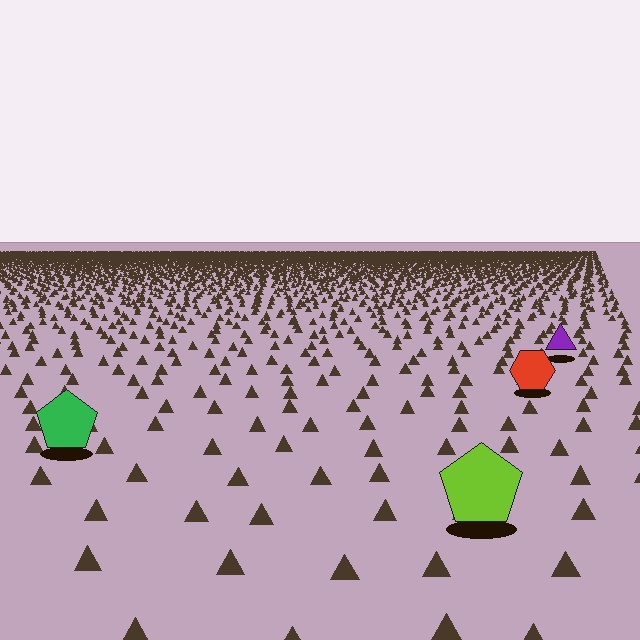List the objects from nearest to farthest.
From nearest to farthest: the lime pentagon, the green pentagon, the red hexagon, the purple triangle.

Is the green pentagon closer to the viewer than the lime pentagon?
No. The lime pentagon is closer — you can tell from the texture gradient: the ground texture is coarser near it.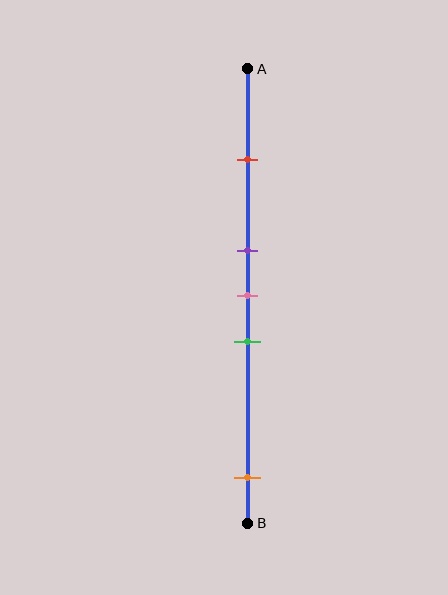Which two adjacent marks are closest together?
The purple and pink marks are the closest adjacent pair.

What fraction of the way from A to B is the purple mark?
The purple mark is approximately 40% (0.4) of the way from A to B.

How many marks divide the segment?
There are 5 marks dividing the segment.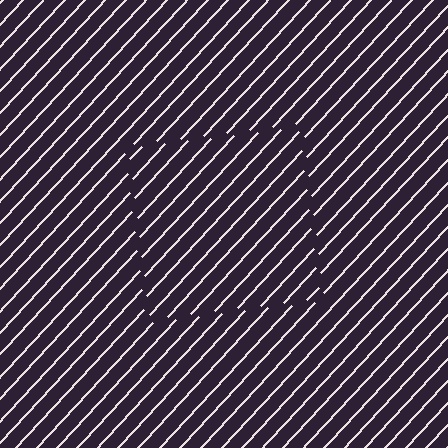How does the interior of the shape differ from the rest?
The interior of the shape contains the same grating, shifted by half a period — the contour is defined by the phase discontinuity where line-ends from the inner and outer gratings abut.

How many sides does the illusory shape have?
4 sides — the line-ends trace a square.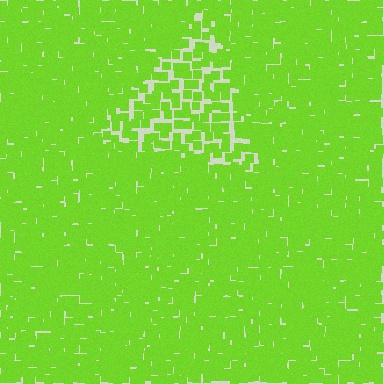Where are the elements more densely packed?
The elements are more densely packed outside the triangle boundary.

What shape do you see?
I see a triangle.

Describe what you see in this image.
The image contains small lime elements arranged at two different densities. A triangle-shaped region is visible where the elements are less densely packed than the surrounding area.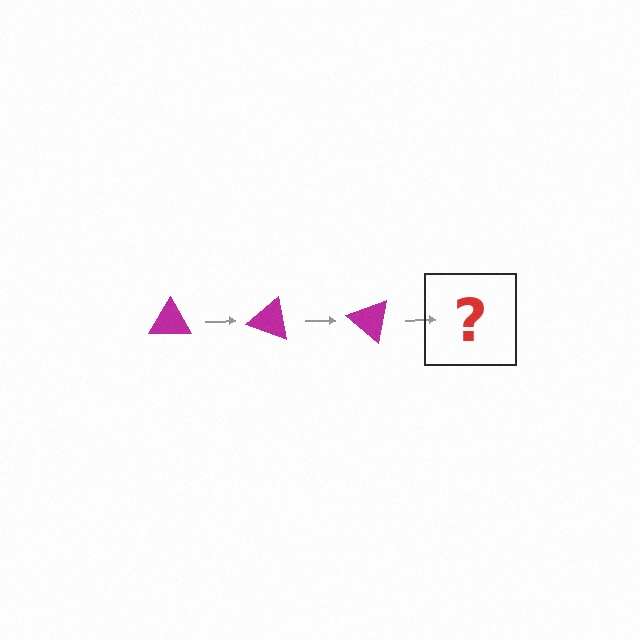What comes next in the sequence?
The next element should be a magenta triangle rotated 60 degrees.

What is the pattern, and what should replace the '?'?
The pattern is that the triangle rotates 20 degrees each step. The '?' should be a magenta triangle rotated 60 degrees.